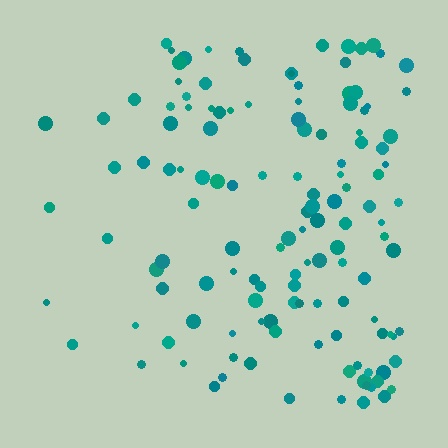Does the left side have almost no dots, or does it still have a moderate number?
Still a moderate number, just noticeably fewer than the right.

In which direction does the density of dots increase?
From left to right, with the right side densest.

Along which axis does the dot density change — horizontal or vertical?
Horizontal.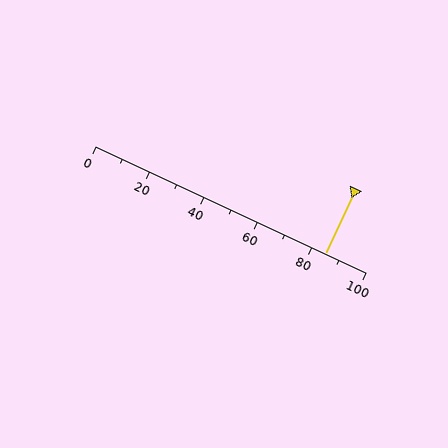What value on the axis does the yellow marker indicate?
The marker indicates approximately 85.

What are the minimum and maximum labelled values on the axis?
The axis runs from 0 to 100.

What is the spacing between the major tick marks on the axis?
The major ticks are spaced 20 apart.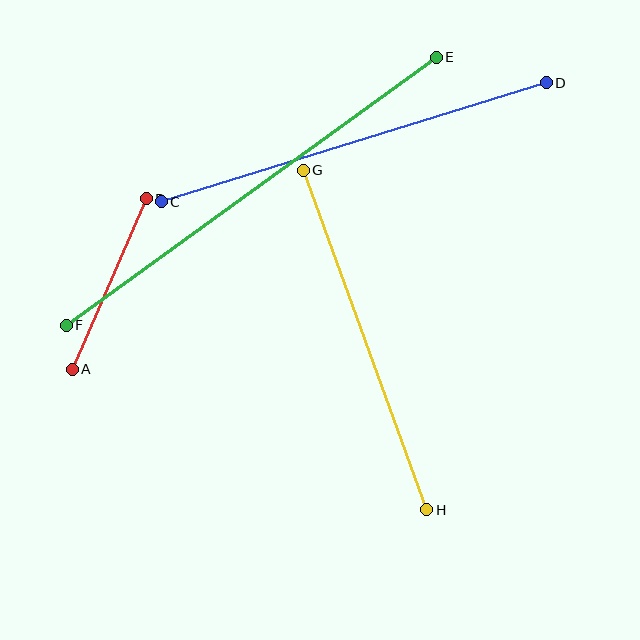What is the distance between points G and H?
The distance is approximately 361 pixels.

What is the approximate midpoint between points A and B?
The midpoint is at approximately (109, 284) pixels.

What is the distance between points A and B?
The distance is approximately 186 pixels.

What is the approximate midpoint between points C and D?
The midpoint is at approximately (354, 142) pixels.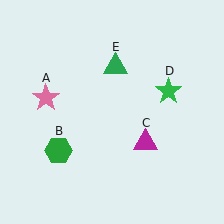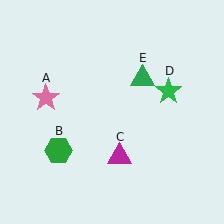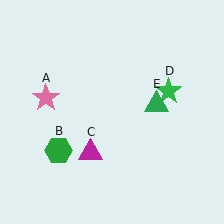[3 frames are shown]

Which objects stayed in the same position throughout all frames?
Pink star (object A) and green hexagon (object B) and green star (object D) remained stationary.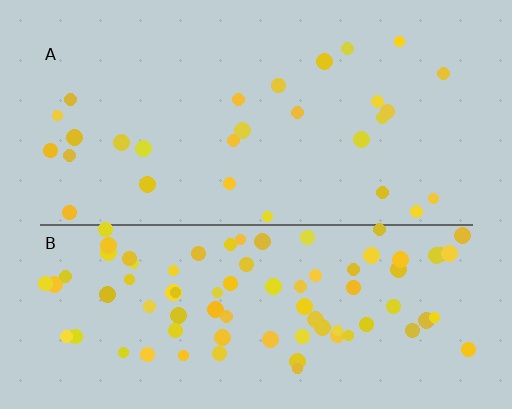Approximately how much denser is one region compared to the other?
Approximately 2.9× — region B over region A.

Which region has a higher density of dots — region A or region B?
B (the bottom).